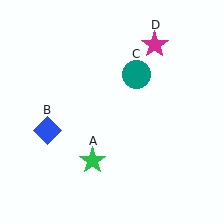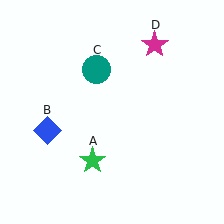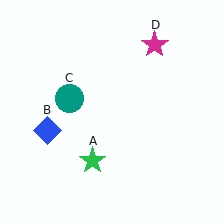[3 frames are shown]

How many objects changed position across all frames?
1 object changed position: teal circle (object C).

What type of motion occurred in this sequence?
The teal circle (object C) rotated counterclockwise around the center of the scene.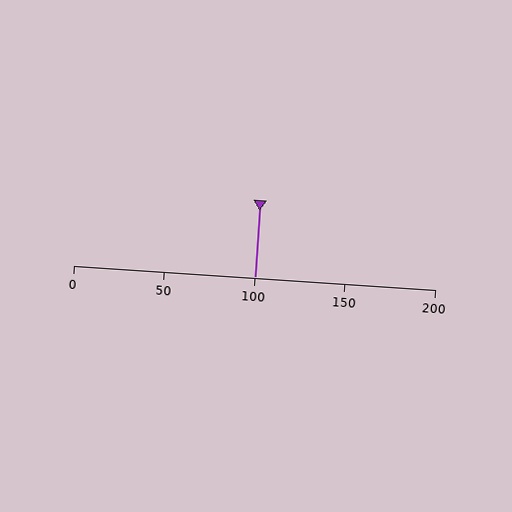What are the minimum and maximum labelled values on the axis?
The axis runs from 0 to 200.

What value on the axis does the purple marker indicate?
The marker indicates approximately 100.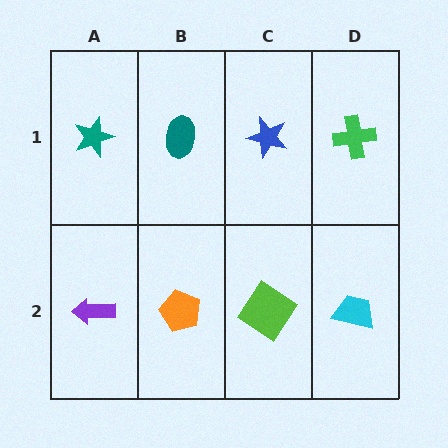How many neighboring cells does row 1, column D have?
2.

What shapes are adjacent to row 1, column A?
A purple arrow (row 2, column A), a teal ellipse (row 1, column B).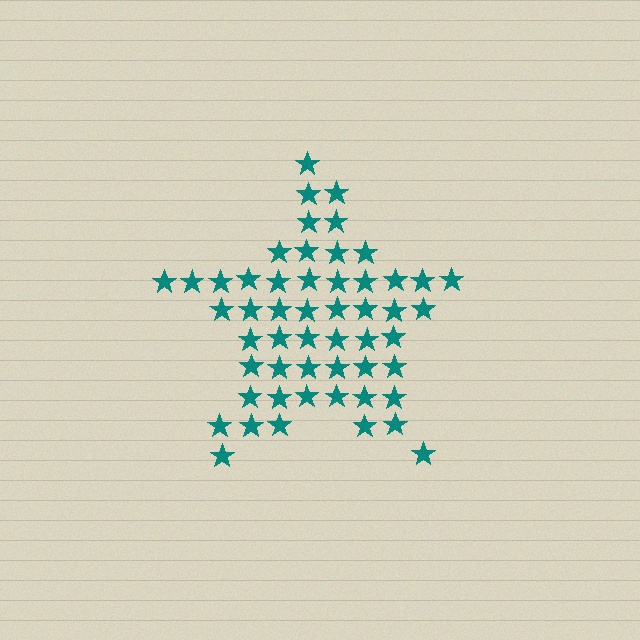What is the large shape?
The large shape is a star.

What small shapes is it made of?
It is made of small stars.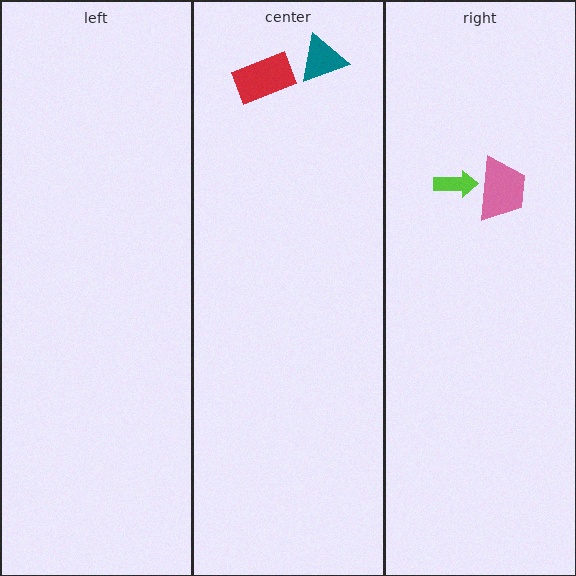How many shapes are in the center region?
2.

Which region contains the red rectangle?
The center region.